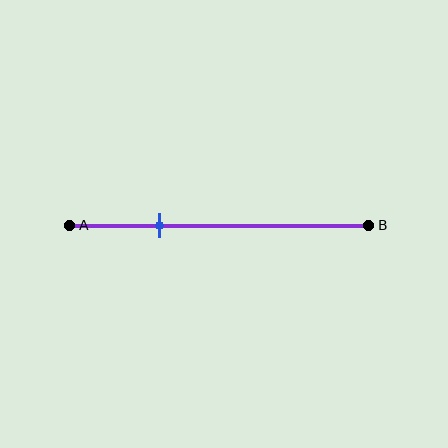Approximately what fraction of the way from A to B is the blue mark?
The blue mark is approximately 30% of the way from A to B.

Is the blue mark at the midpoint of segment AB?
No, the mark is at about 30% from A, not at the 50% midpoint.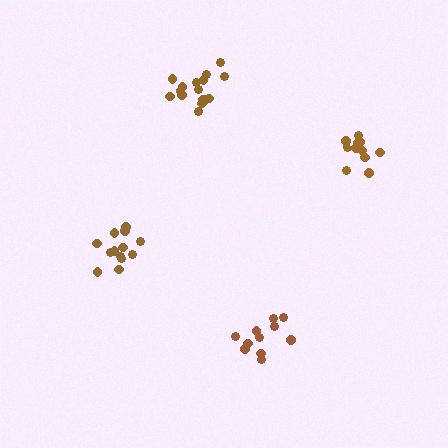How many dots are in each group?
Group 1: 11 dots, Group 2: 16 dots, Group 3: 13 dots, Group 4: 11 dots (51 total).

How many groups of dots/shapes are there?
There are 4 groups.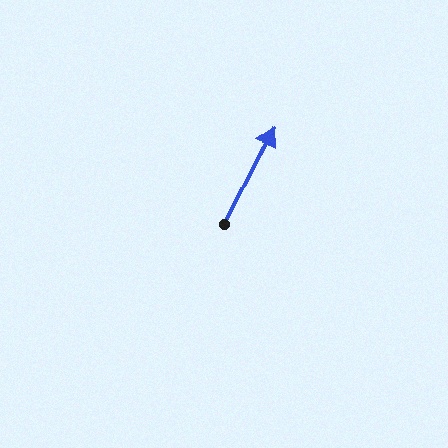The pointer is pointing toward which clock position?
Roughly 1 o'clock.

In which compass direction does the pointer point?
Northeast.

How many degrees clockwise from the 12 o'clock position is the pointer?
Approximately 27 degrees.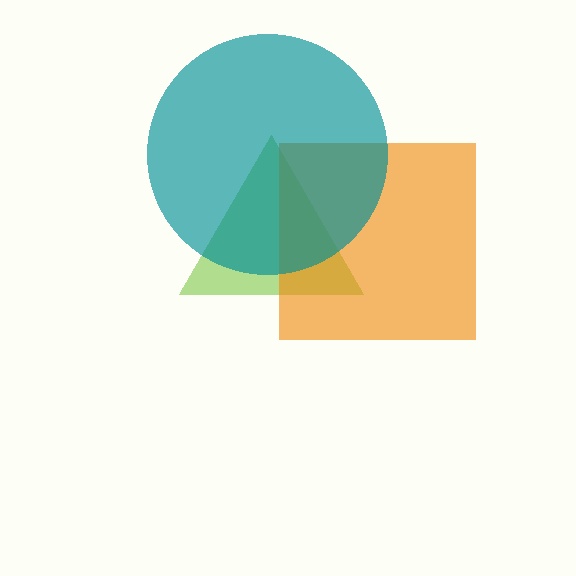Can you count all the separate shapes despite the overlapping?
Yes, there are 3 separate shapes.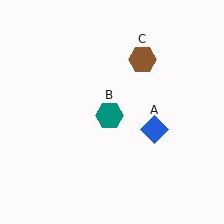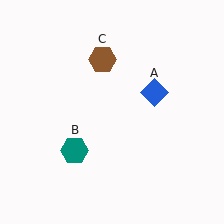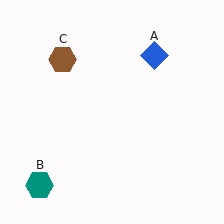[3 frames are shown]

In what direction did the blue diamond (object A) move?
The blue diamond (object A) moved up.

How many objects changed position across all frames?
3 objects changed position: blue diamond (object A), teal hexagon (object B), brown hexagon (object C).